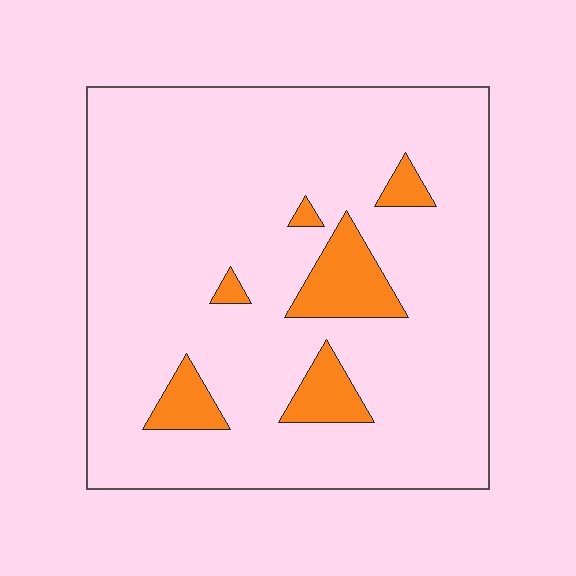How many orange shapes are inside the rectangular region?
6.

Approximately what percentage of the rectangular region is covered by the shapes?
Approximately 10%.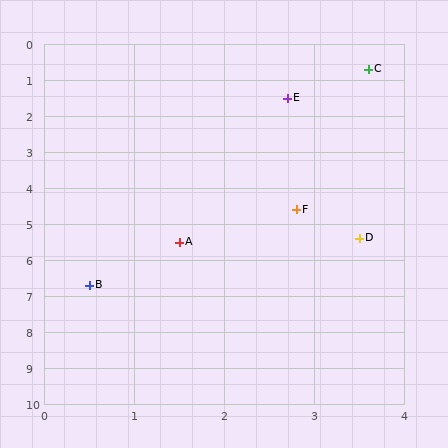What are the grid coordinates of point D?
Point D is at approximately (3.5, 5.4).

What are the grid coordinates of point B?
Point B is at approximately (0.5, 6.7).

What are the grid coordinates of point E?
Point E is at approximately (2.7, 1.5).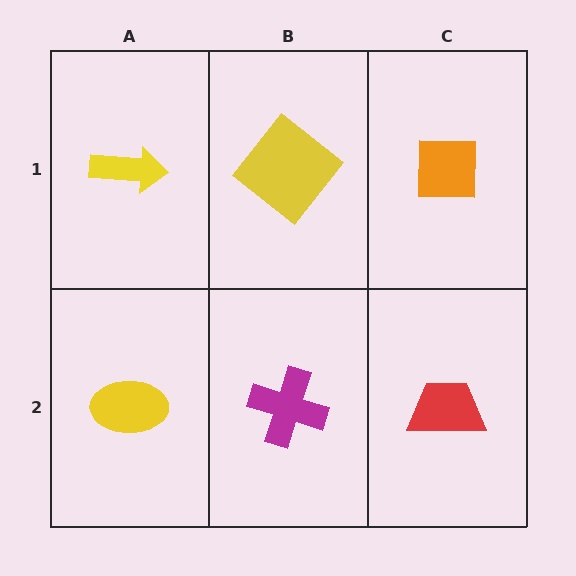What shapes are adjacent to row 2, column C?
An orange square (row 1, column C), a magenta cross (row 2, column B).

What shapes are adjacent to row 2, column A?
A yellow arrow (row 1, column A), a magenta cross (row 2, column B).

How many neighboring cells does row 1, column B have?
3.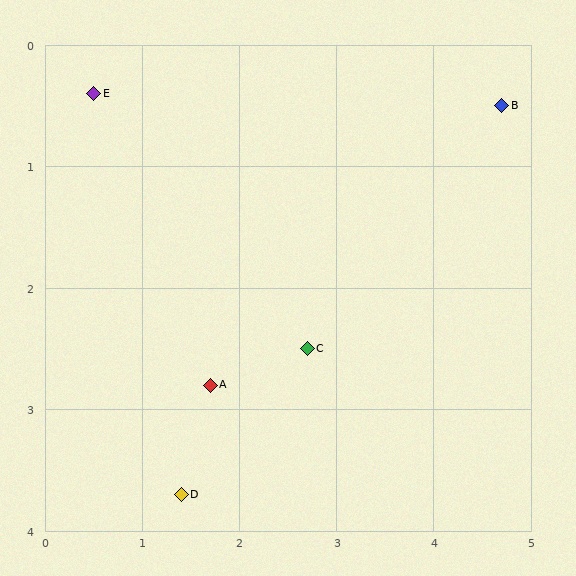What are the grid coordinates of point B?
Point B is at approximately (4.7, 0.5).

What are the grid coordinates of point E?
Point E is at approximately (0.5, 0.4).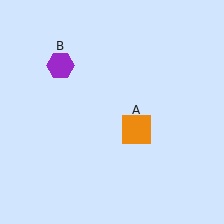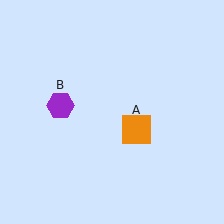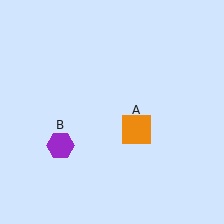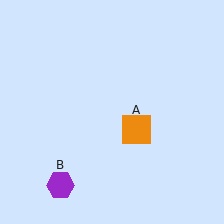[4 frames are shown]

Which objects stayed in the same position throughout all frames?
Orange square (object A) remained stationary.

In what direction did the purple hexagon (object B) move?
The purple hexagon (object B) moved down.